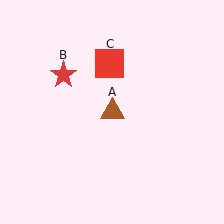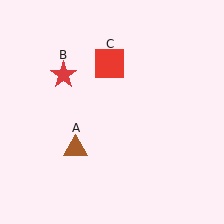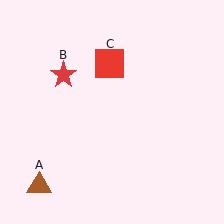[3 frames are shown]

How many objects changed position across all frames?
1 object changed position: brown triangle (object A).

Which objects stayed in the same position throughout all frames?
Red star (object B) and red square (object C) remained stationary.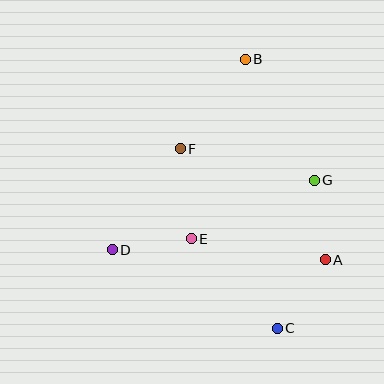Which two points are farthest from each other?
Points B and C are farthest from each other.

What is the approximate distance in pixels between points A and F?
The distance between A and F is approximately 183 pixels.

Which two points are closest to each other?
Points D and E are closest to each other.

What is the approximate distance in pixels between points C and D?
The distance between C and D is approximately 183 pixels.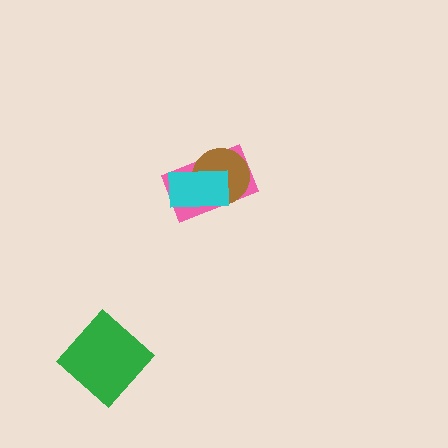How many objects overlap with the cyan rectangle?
2 objects overlap with the cyan rectangle.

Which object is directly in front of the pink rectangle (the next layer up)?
The brown circle is directly in front of the pink rectangle.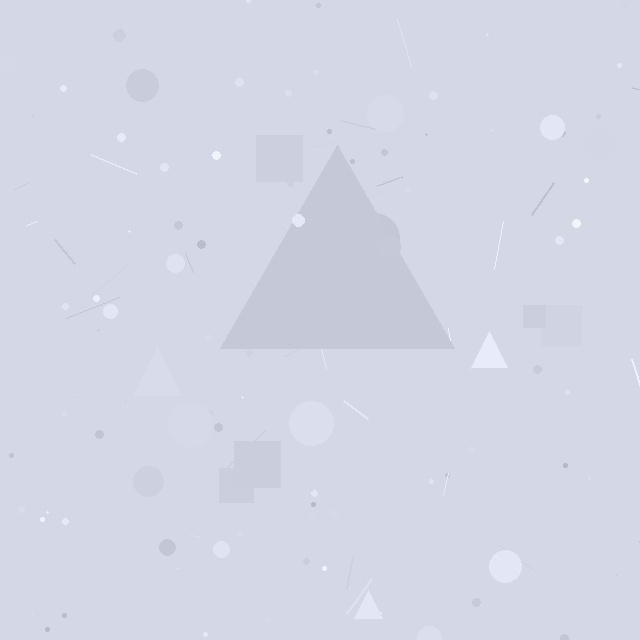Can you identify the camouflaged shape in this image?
The camouflaged shape is a triangle.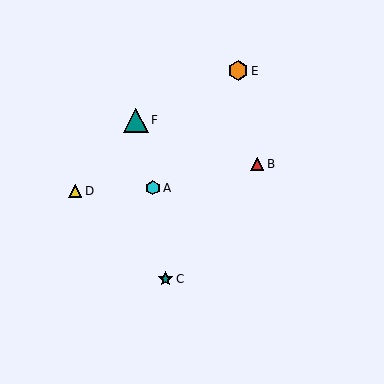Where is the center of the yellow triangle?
The center of the yellow triangle is at (75, 191).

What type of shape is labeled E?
Shape E is an orange hexagon.